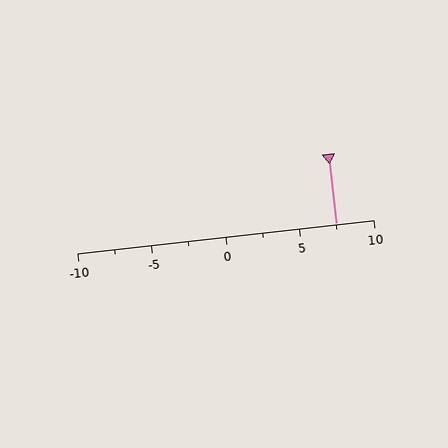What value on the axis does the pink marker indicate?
The marker indicates approximately 7.5.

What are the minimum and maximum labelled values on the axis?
The axis runs from -10 to 10.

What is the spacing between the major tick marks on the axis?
The major ticks are spaced 5 apart.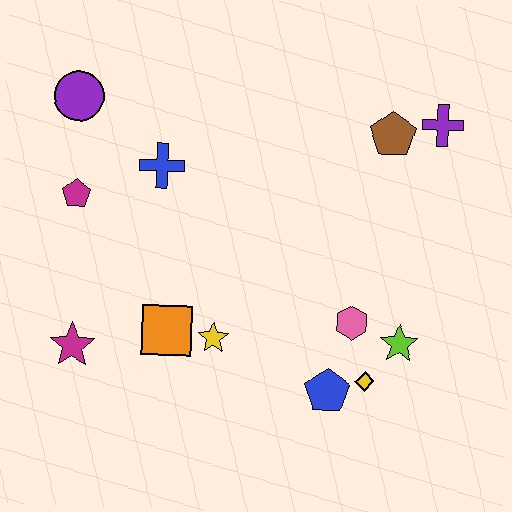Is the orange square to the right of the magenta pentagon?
Yes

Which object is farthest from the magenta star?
The purple cross is farthest from the magenta star.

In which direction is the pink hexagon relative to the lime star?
The pink hexagon is to the left of the lime star.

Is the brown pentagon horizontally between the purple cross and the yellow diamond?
Yes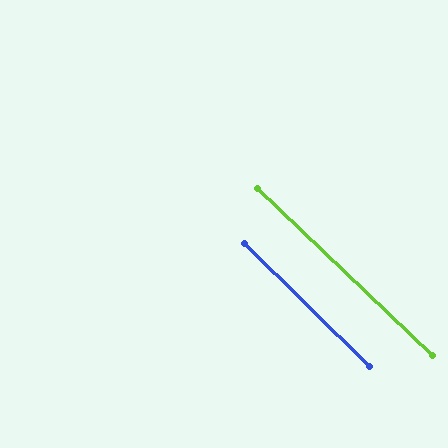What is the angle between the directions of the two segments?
Approximately 1 degree.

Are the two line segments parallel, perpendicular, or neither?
Parallel — their directions differ by only 0.7°.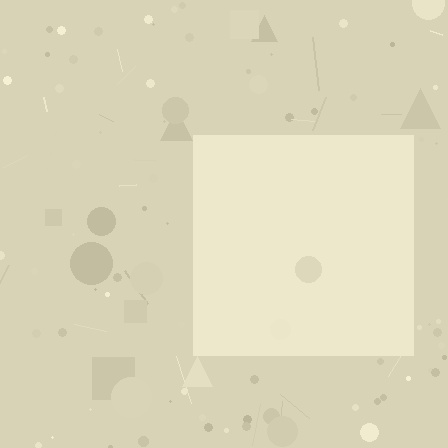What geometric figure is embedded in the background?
A square is embedded in the background.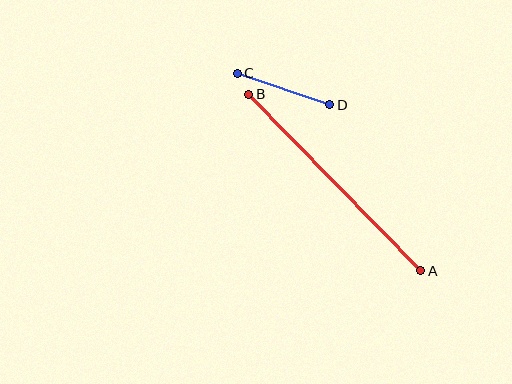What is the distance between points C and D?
The distance is approximately 98 pixels.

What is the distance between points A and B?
The distance is approximately 246 pixels.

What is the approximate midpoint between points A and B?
The midpoint is at approximately (335, 183) pixels.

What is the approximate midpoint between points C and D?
The midpoint is at approximately (283, 89) pixels.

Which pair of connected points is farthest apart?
Points A and B are farthest apart.